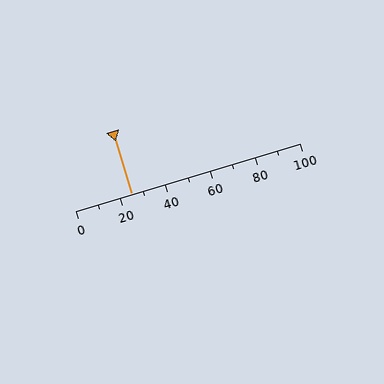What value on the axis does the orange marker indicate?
The marker indicates approximately 25.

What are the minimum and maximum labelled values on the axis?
The axis runs from 0 to 100.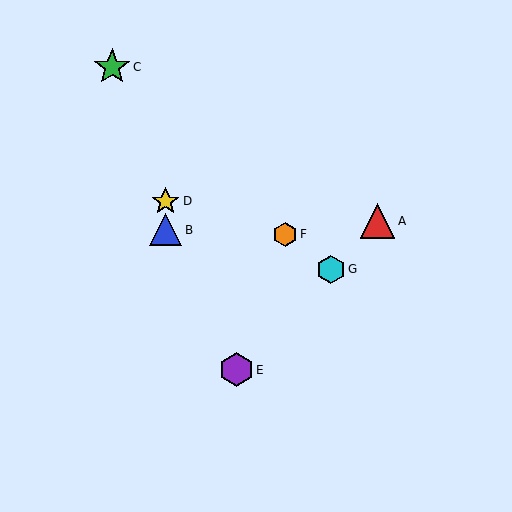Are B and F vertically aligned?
No, B is at x≈166 and F is at x≈285.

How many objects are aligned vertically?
2 objects (B, D) are aligned vertically.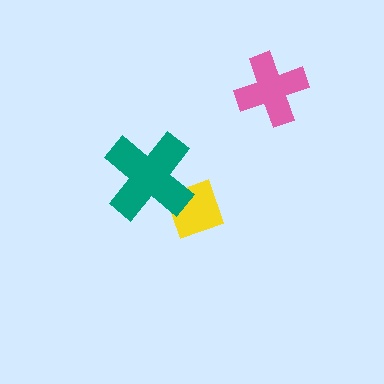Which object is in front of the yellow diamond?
The teal cross is in front of the yellow diamond.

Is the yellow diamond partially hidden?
Yes, it is partially covered by another shape.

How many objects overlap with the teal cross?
1 object overlaps with the teal cross.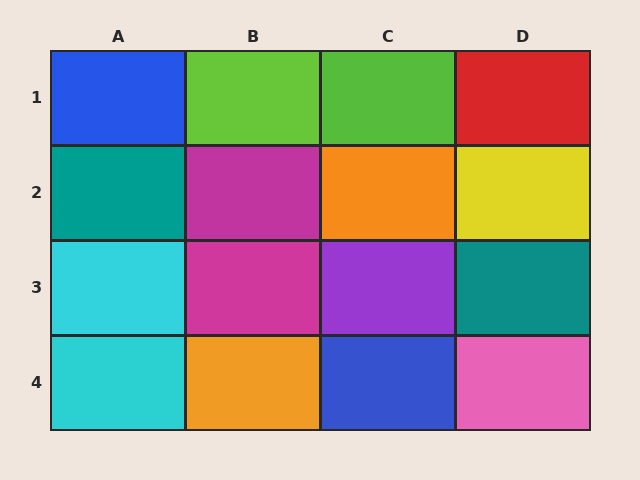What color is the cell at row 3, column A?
Cyan.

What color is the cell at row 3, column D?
Teal.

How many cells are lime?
2 cells are lime.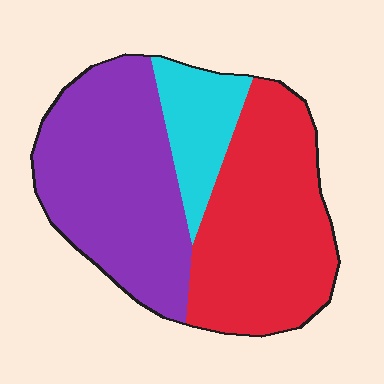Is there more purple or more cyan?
Purple.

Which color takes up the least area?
Cyan, at roughly 15%.